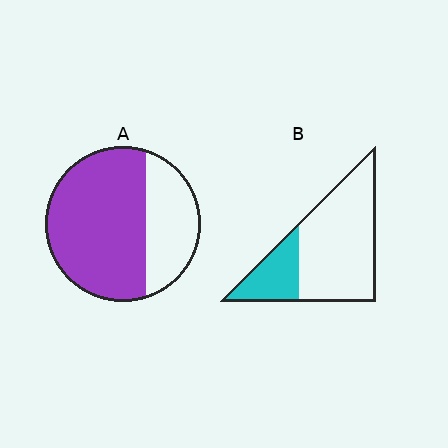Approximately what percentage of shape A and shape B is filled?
A is approximately 70% and B is approximately 25%.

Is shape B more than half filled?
No.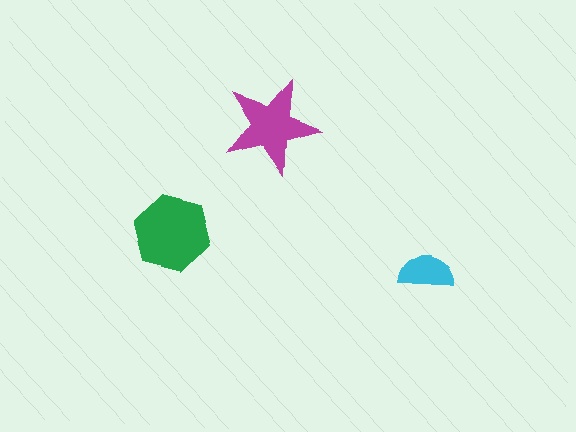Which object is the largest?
The green hexagon.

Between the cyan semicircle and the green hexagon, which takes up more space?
The green hexagon.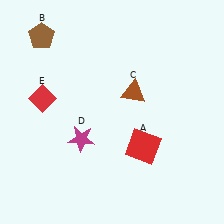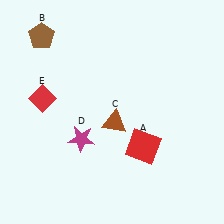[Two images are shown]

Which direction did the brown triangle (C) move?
The brown triangle (C) moved down.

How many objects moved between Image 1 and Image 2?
1 object moved between the two images.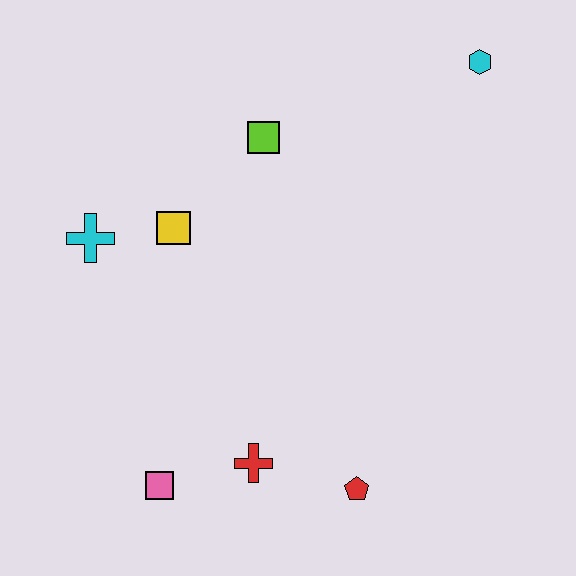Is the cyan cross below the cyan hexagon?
Yes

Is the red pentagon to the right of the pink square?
Yes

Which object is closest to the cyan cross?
The yellow square is closest to the cyan cross.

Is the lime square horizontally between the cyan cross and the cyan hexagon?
Yes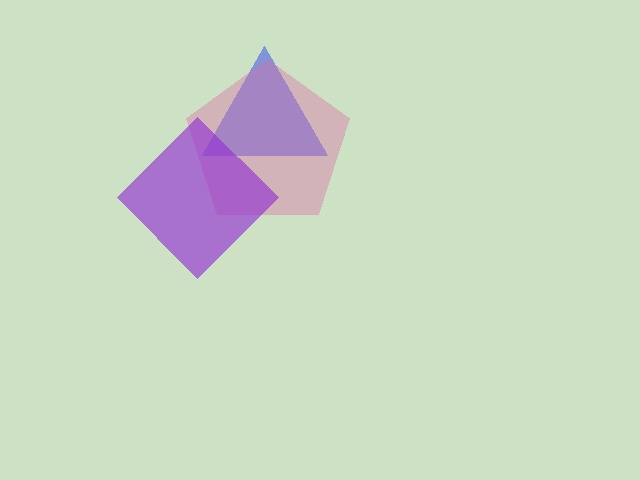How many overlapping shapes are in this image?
There are 3 overlapping shapes in the image.